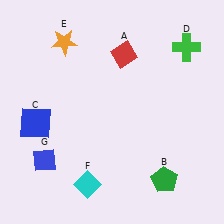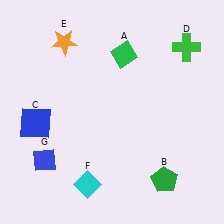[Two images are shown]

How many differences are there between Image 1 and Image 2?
There is 1 difference between the two images.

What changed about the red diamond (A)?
In Image 1, A is red. In Image 2, it changed to green.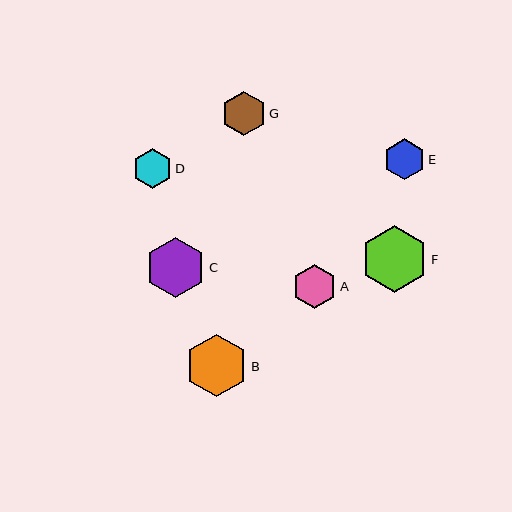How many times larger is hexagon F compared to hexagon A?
Hexagon F is approximately 1.5 times the size of hexagon A.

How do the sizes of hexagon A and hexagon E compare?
Hexagon A and hexagon E are approximately the same size.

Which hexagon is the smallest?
Hexagon D is the smallest with a size of approximately 40 pixels.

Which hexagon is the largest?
Hexagon F is the largest with a size of approximately 67 pixels.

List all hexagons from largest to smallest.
From largest to smallest: F, B, C, A, G, E, D.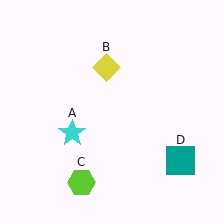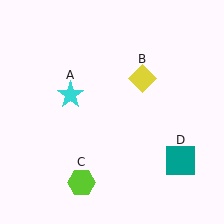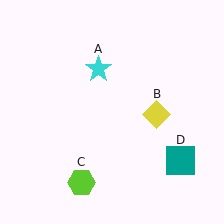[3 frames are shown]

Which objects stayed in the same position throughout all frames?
Lime hexagon (object C) and teal square (object D) remained stationary.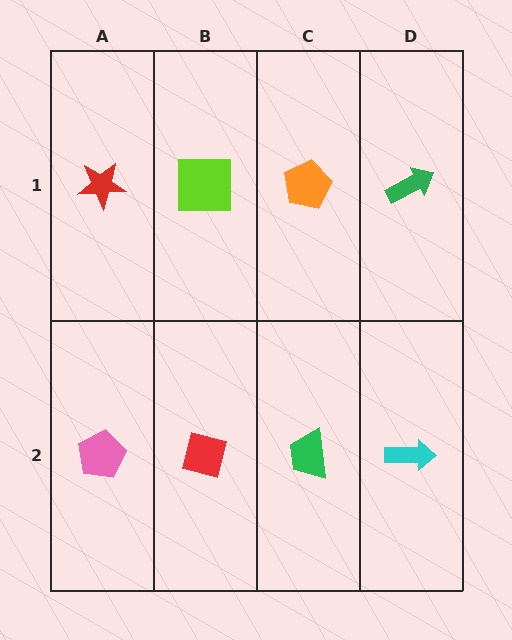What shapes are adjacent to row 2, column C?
An orange pentagon (row 1, column C), a red square (row 2, column B), a cyan arrow (row 2, column D).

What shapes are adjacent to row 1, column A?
A pink pentagon (row 2, column A), a lime square (row 1, column B).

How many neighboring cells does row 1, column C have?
3.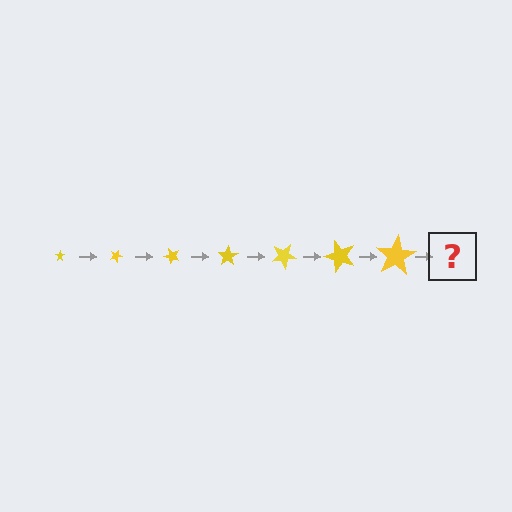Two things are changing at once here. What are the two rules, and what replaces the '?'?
The two rules are that the star grows larger each step and it rotates 25 degrees each step. The '?' should be a star, larger than the previous one and rotated 175 degrees from the start.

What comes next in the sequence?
The next element should be a star, larger than the previous one and rotated 175 degrees from the start.